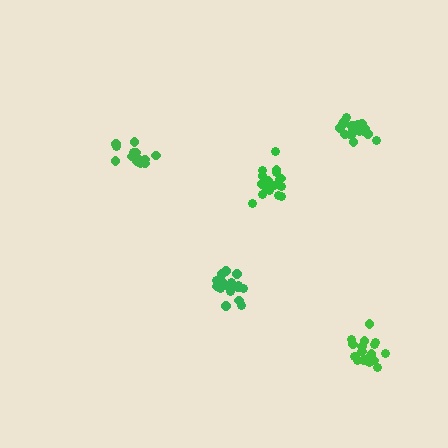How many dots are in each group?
Group 1: 19 dots, Group 2: 18 dots, Group 3: 14 dots, Group 4: 20 dots, Group 5: 18 dots (89 total).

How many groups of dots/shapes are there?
There are 5 groups.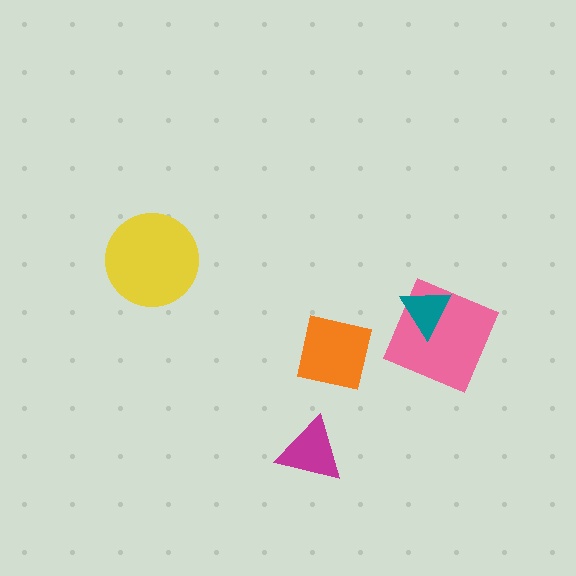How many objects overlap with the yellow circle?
0 objects overlap with the yellow circle.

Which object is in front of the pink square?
The teal triangle is in front of the pink square.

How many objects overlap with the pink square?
1 object overlaps with the pink square.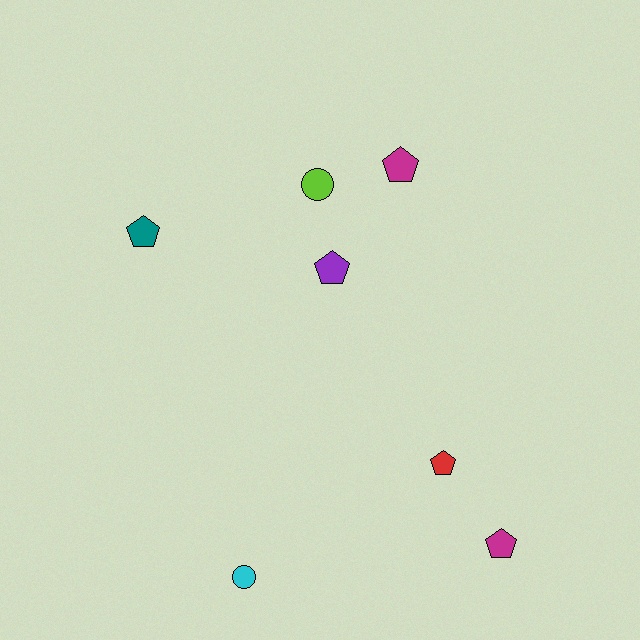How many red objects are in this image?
There is 1 red object.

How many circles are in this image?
There are 2 circles.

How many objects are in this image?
There are 7 objects.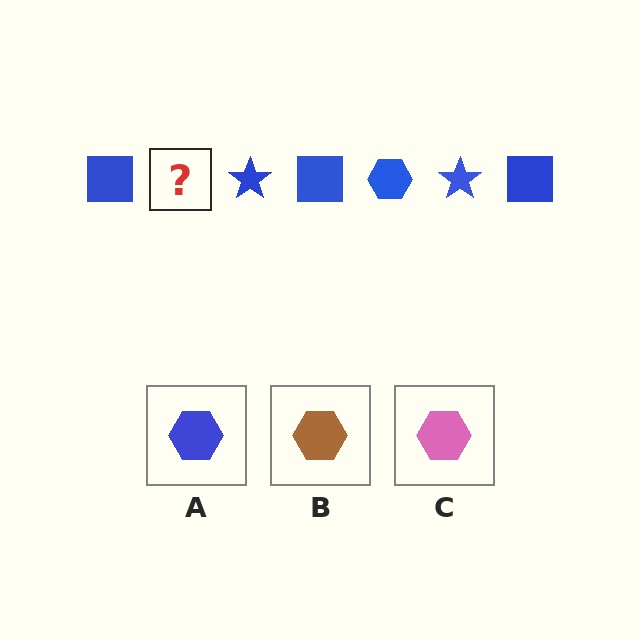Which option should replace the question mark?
Option A.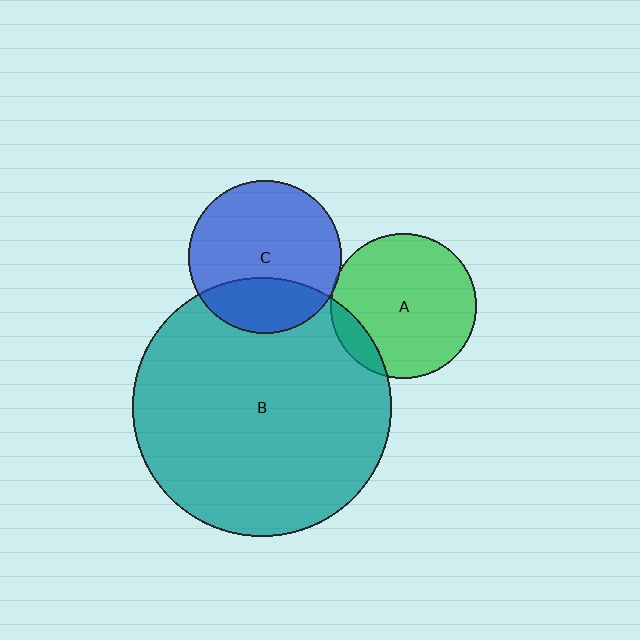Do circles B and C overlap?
Yes.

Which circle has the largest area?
Circle B (teal).